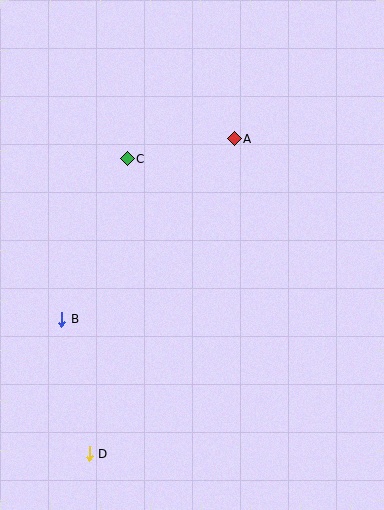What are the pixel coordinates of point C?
Point C is at (127, 159).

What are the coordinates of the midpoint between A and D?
The midpoint between A and D is at (162, 296).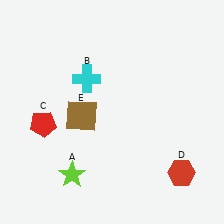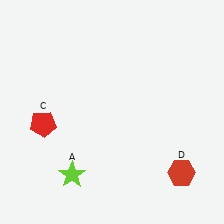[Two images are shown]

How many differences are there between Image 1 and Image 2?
There are 2 differences between the two images.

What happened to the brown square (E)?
The brown square (E) was removed in Image 2. It was in the bottom-left area of Image 1.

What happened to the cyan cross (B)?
The cyan cross (B) was removed in Image 2. It was in the top-left area of Image 1.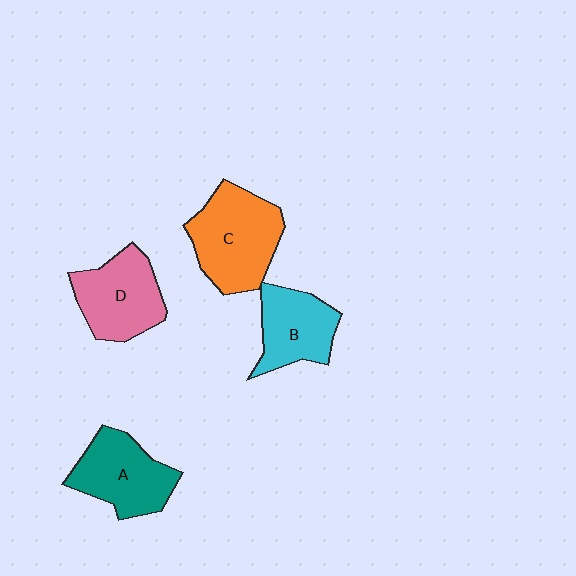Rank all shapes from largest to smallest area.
From largest to smallest: C (orange), D (pink), A (teal), B (cyan).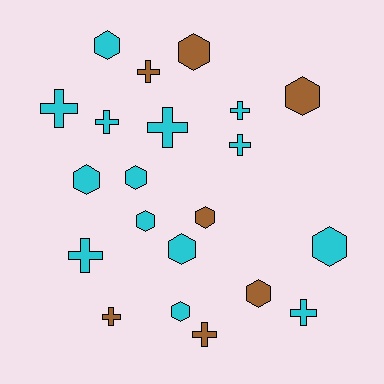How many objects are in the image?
There are 21 objects.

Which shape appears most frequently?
Hexagon, with 11 objects.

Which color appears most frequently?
Cyan, with 14 objects.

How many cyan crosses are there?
There are 7 cyan crosses.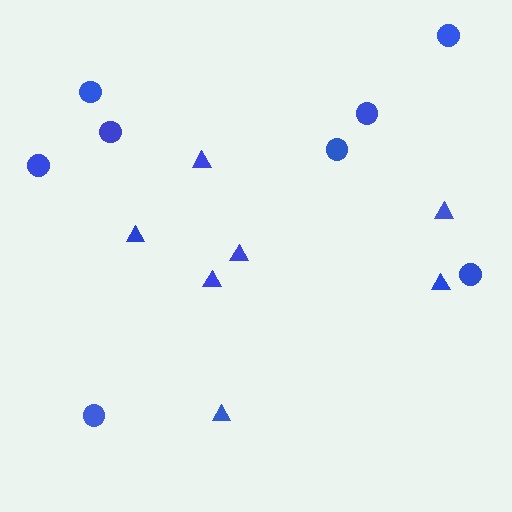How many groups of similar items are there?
There are 2 groups: one group of triangles (7) and one group of circles (8).